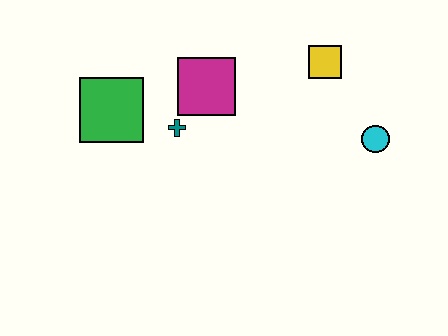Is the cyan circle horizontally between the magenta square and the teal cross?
No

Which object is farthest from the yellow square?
The green square is farthest from the yellow square.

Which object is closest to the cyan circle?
The yellow square is closest to the cyan circle.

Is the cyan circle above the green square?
No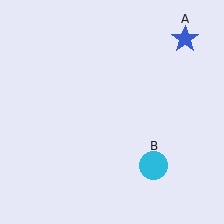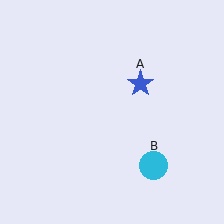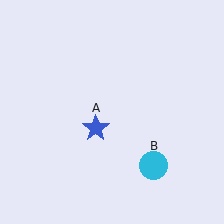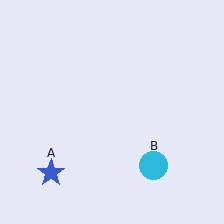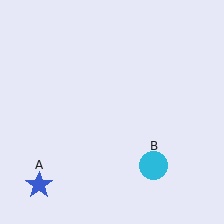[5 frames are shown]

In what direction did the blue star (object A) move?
The blue star (object A) moved down and to the left.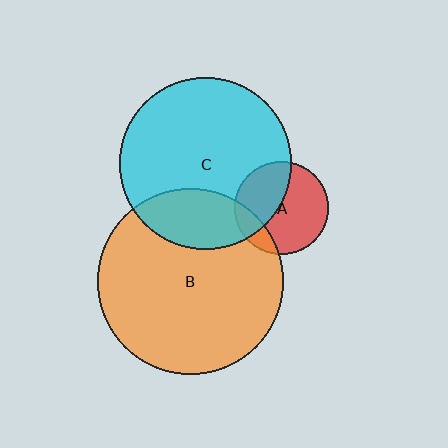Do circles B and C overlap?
Yes.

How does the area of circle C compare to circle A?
Approximately 3.3 times.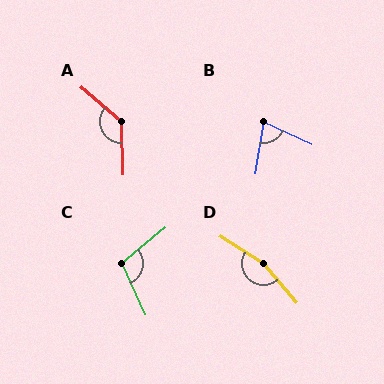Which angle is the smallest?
B, at approximately 75 degrees.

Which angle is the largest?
D, at approximately 164 degrees.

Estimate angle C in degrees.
Approximately 105 degrees.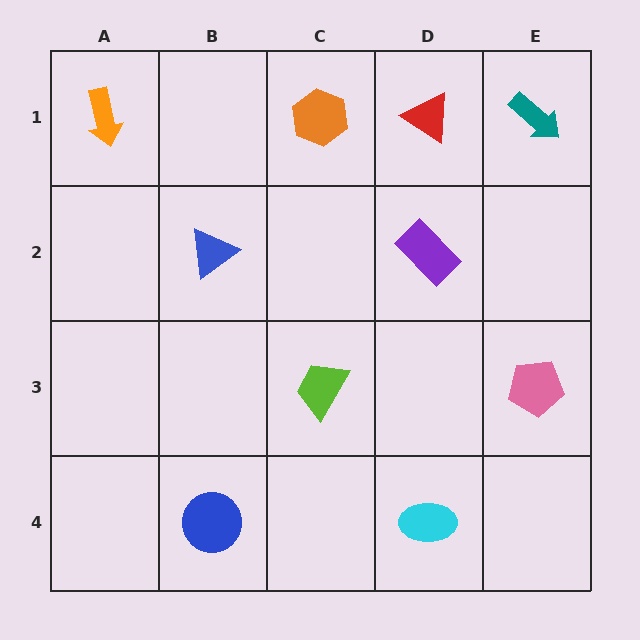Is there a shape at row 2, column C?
No, that cell is empty.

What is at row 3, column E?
A pink pentagon.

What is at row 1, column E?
A teal arrow.